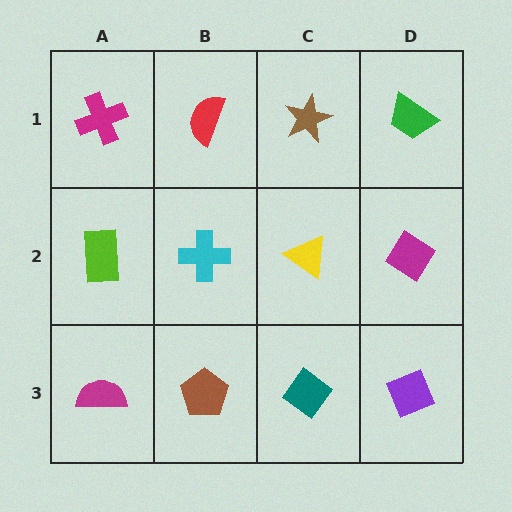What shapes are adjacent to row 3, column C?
A yellow triangle (row 2, column C), a brown pentagon (row 3, column B), a purple diamond (row 3, column D).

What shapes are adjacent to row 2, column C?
A brown star (row 1, column C), a teal diamond (row 3, column C), a cyan cross (row 2, column B), a magenta diamond (row 2, column D).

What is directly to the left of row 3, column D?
A teal diamond.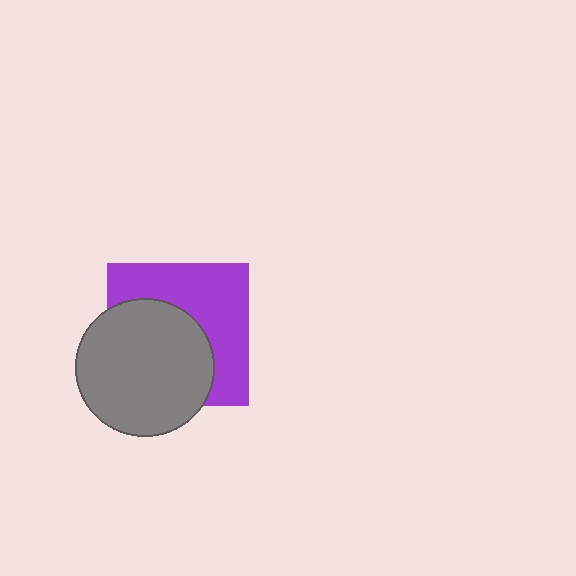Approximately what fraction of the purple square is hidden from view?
Roughly 51% of the purple square is hidden behind the gray circle.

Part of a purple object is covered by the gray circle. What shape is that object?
It is a square.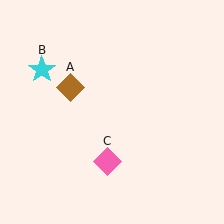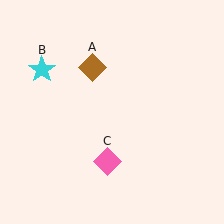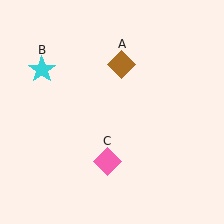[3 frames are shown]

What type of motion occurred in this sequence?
The brown diamond (object A) rotated clockwise around the center of the scene.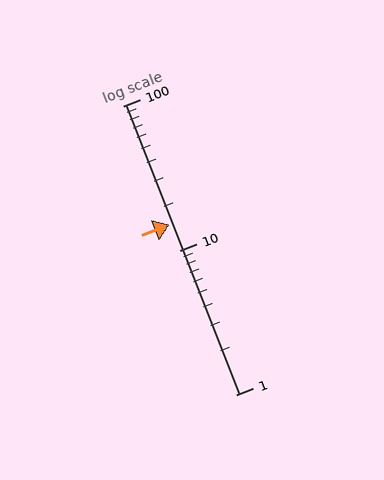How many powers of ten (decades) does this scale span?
The scale spans 2 decades, from 1 to 100.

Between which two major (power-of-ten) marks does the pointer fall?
The pointer is between 10 and 100.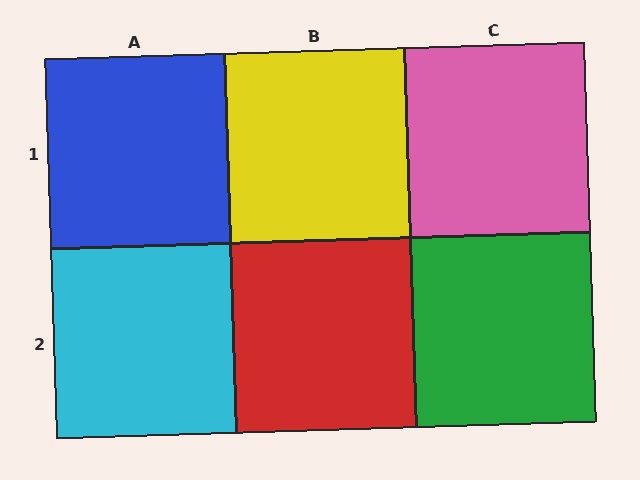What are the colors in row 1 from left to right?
Blue, yellow, pink.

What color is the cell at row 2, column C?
Green.